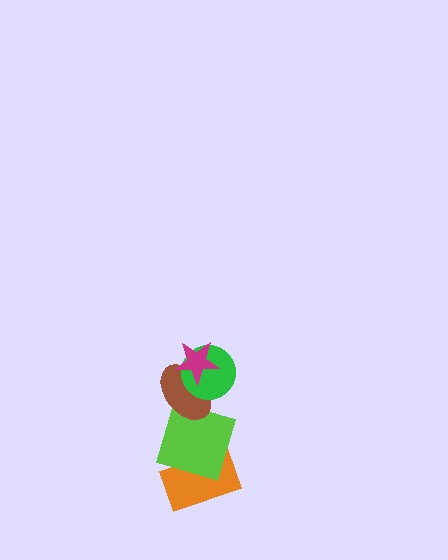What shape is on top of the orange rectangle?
The lime square is on top of the orange rectangle.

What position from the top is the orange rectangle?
The orange rectangle is 5th from the top.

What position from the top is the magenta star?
The magenta star is 1st from the top.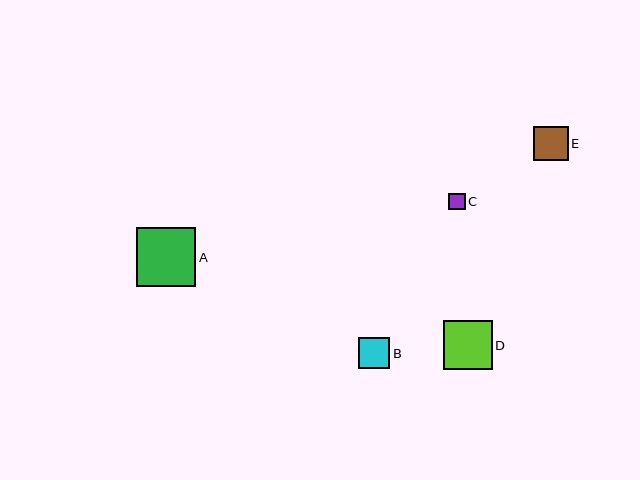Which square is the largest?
Square A is the largest with a size of approximately 59 pixels.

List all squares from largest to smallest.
From largest to smallest: A, D, E, B, C.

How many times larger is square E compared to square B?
Square E is approximately 1.1 times the size of square B.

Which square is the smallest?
Square C is the smallest with a size of approximately 16 pixels.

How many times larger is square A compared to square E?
Square A is approximately 1.7 times the size of square E.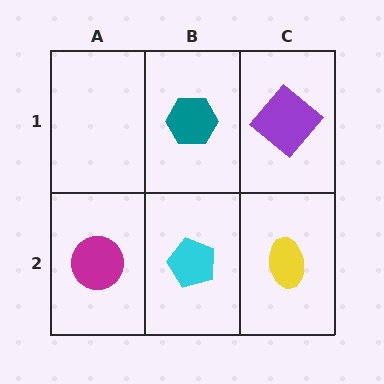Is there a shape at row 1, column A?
No, that cell is empty.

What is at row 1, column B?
A teal hexagon.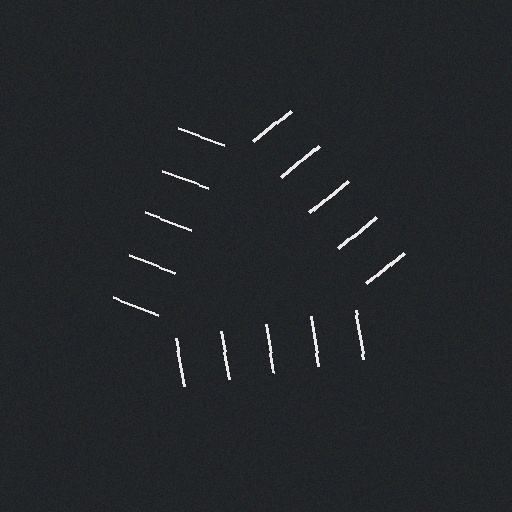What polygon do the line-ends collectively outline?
An illusory triangle — the line segments terminate on its edges but no continuous stroke is drawn.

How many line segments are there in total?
15 — 5 along each of the 3 edges.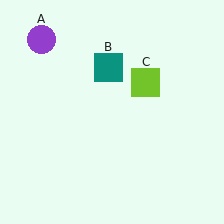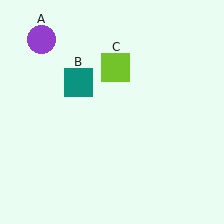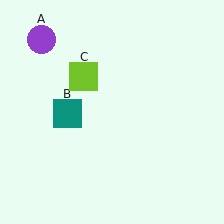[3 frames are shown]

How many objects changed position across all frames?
2 objects changed position: teal square (object B), lime square (object C).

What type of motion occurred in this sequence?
The teal square (object B), lime square (object C) rotated counterclockwise around the center of the scene.